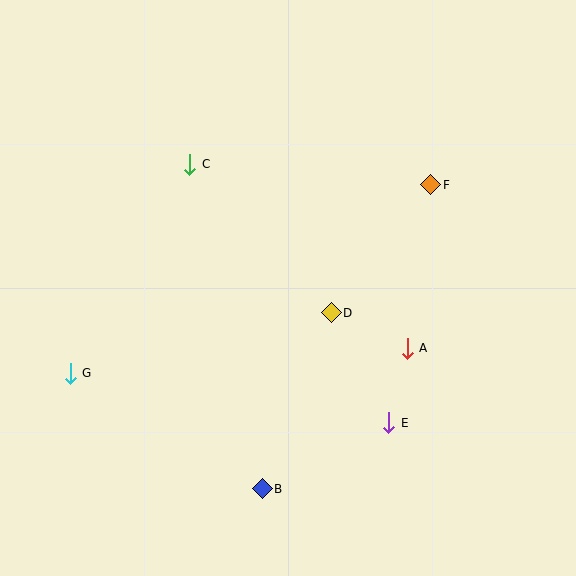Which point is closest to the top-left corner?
Point C is closest to the top-left corner.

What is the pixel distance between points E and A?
The distance between E and A is 77 pixels.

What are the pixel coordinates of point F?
Point F is at (431, 185).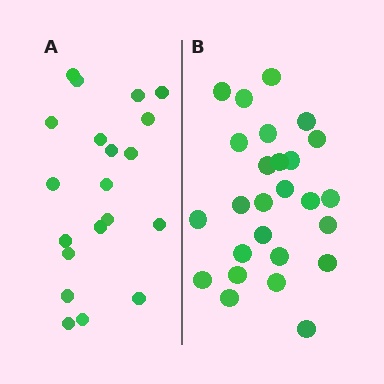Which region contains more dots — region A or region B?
Region B (the right region) has more dots.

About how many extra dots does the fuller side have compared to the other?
Region B has about 6 more dots than region A.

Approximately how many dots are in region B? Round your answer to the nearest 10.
About 30 dots. (The exact count is 26, which rounds to 30.)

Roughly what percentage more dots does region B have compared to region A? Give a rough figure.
About 30% more.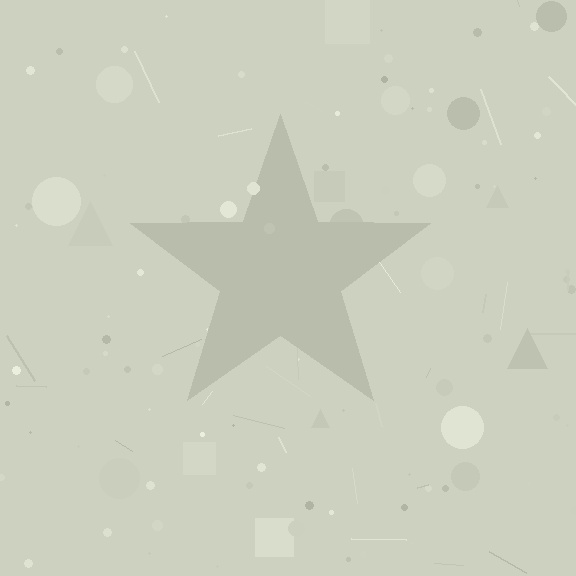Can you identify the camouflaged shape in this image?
The camouflaged shape is a star.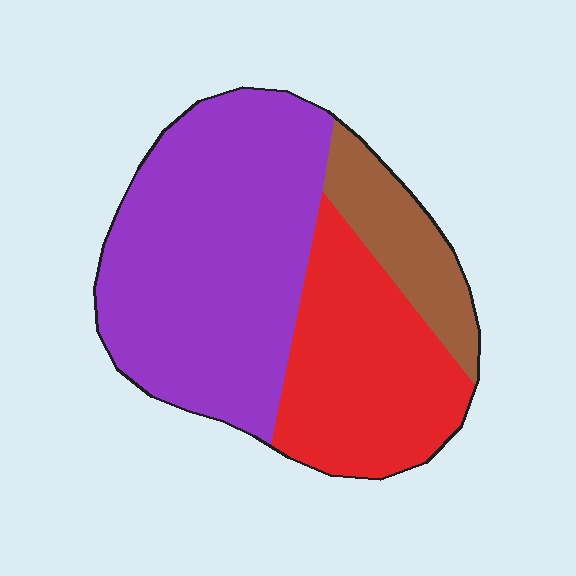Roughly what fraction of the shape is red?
Red covers around 30% of the shape.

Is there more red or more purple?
Purple.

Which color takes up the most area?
Purple, at roughly 55%.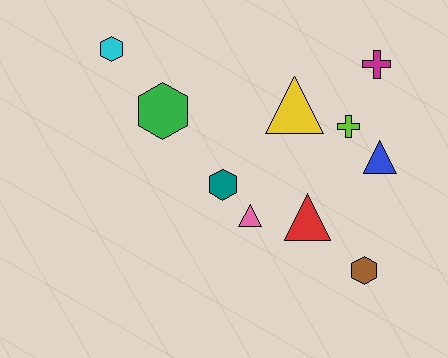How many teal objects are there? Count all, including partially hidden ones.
There is 1 teal object.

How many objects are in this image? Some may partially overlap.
There are 10 objects.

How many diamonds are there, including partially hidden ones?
There are no diamonds.